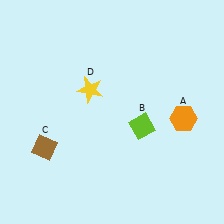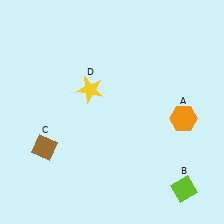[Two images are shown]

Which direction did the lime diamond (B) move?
The lime diamond (B) moved down.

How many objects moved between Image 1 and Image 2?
1 object moved between the two images.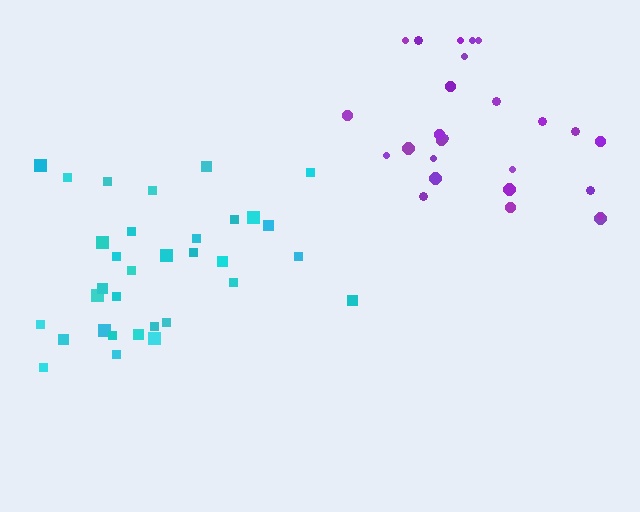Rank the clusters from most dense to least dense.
cyan, purple.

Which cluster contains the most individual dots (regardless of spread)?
Cyan (33).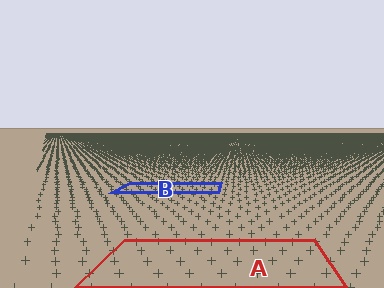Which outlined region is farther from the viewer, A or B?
Region B is farther from the viewer — the texture elements inside it appear smaller and more densely packed.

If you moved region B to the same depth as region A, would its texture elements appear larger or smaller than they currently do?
They would appear larger. At a closer depth, the same texture elements are projected at a bigger on-screen size.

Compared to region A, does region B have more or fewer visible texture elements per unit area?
Region B has more texture elements per unit area — they are packed more densely because it is farther away.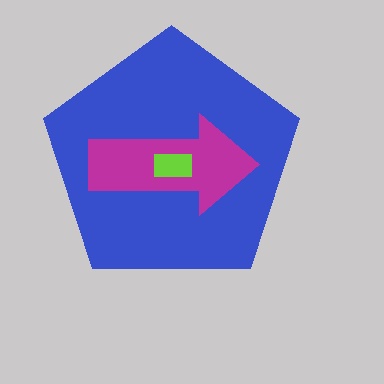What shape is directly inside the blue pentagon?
The magenta arrow.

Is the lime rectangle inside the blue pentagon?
Yes.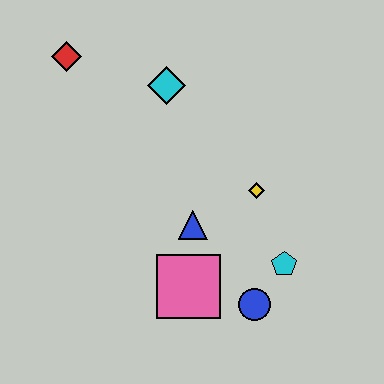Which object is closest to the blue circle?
The cyan pentagon is closest to the blue circle.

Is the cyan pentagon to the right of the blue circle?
Yes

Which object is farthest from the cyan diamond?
The blue circle is farthest from the cyan diamond.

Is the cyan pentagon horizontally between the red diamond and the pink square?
No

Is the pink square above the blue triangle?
No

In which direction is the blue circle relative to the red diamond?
The blue circle is below the red diamond.